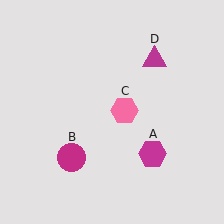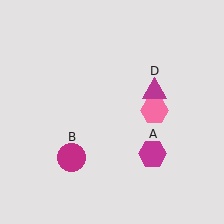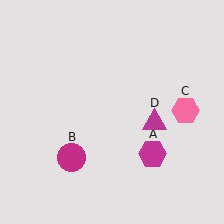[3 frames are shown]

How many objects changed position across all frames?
2 objects changed position: pink hexagon (object C), magenta triangle (object D).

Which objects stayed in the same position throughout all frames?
Magenta hexagon (object A) and magenta circle (object B) remained stationary.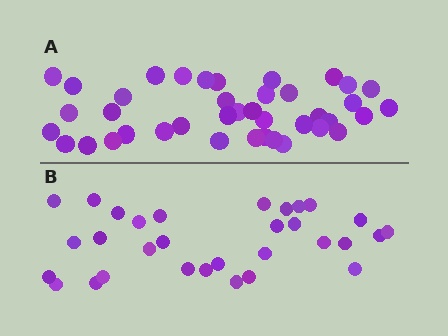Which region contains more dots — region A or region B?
Region A (the top region) has more dots.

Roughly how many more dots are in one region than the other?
Region A has roughly 8 or so more dots than region B.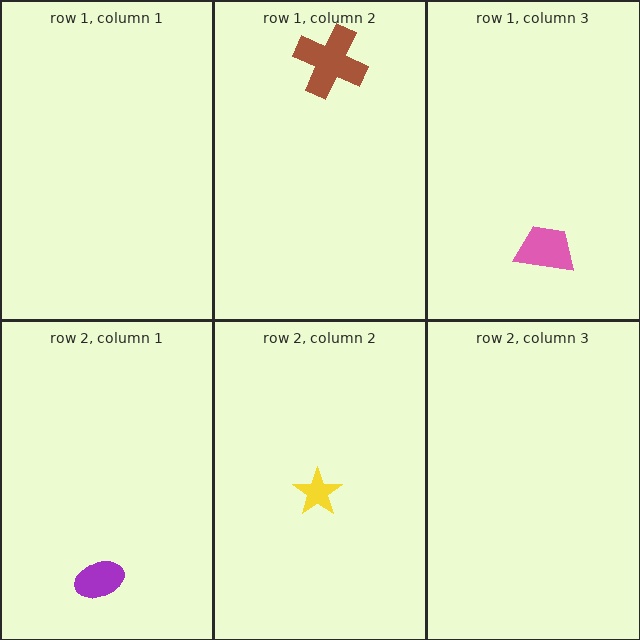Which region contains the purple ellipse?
The row 2, column 1 region.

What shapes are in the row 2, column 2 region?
The yellow star.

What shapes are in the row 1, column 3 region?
The pink trapezoid.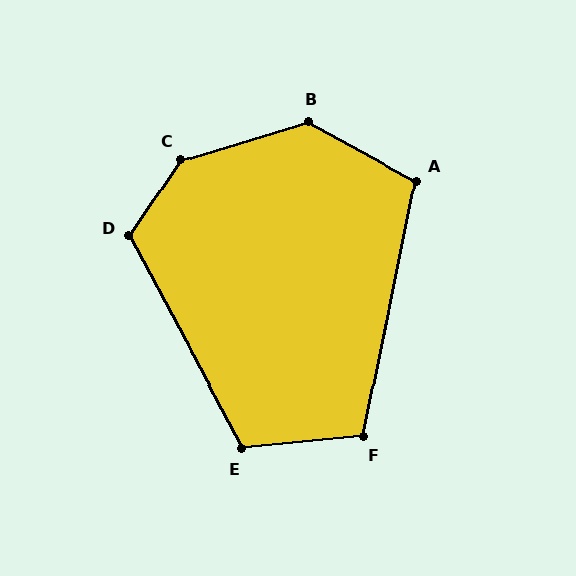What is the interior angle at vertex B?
Approximately 135 degrees (obtuse).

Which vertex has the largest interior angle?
C, at approximately 141 degrees.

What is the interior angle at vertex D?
Approximately 118 degrees (obtuse).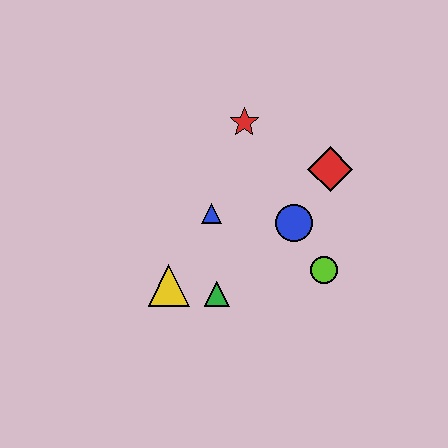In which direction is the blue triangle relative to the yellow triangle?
The blue triangle is above the yellow triangle.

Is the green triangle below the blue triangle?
Yes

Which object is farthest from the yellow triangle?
The red diamond is farthest from the yellow triangle.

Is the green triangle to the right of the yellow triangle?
Yes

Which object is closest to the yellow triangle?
The green triangle is closest to the yellow triangle.